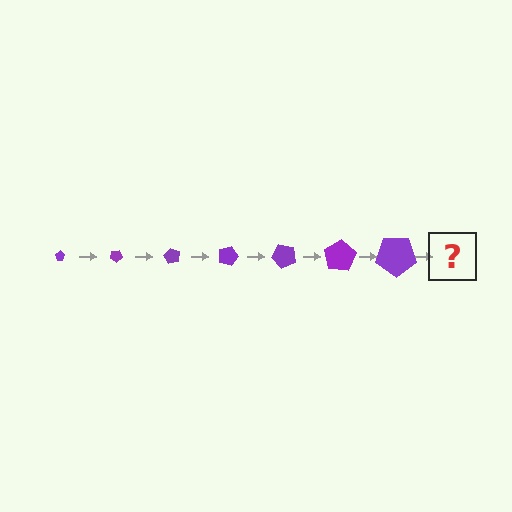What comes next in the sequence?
The next element should be a pentagon, larger than the previous one and rotated 210 degrees from the start.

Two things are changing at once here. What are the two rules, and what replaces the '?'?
The two rules are that the pentagon grows larger each step and it rotates 30 degrees each step. The '?' should be a pentagon, larger than the previous one and rotated 210 degrees from the start.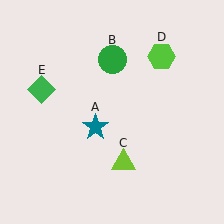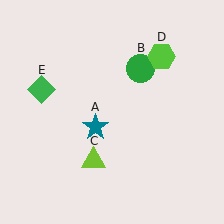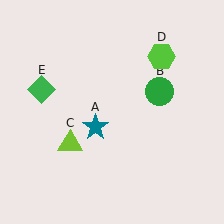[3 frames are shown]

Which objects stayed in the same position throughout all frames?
Teal star (object A) and lime hexagon (object D) and green diamond (object E) remained stationary.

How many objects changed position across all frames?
2 objects changed position: green circle (object B), lime triangle (object C).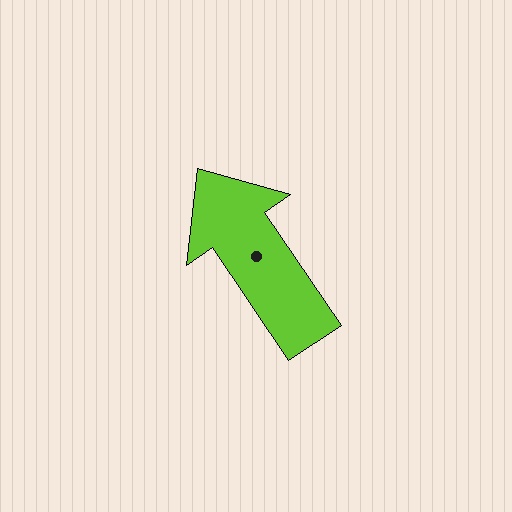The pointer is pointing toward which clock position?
Roughly 11 o'clock.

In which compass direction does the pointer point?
Northwest.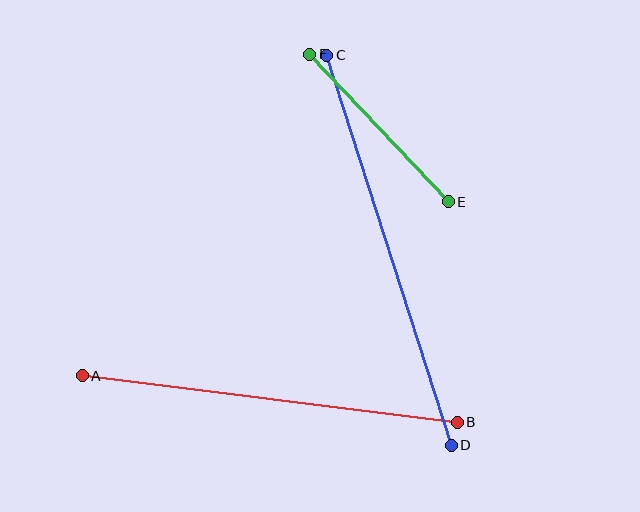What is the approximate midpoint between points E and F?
The midpoint is at approximately (379, 128) pixels.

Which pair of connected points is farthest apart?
Points C and D are farthest apart.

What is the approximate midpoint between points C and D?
The midpoint is at approximately (389, 250) pixels.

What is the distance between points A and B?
The distance is approximately 378 pixels.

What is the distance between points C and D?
The distance is approximately 409 pixels.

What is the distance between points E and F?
The distance is approximately 202 pixels.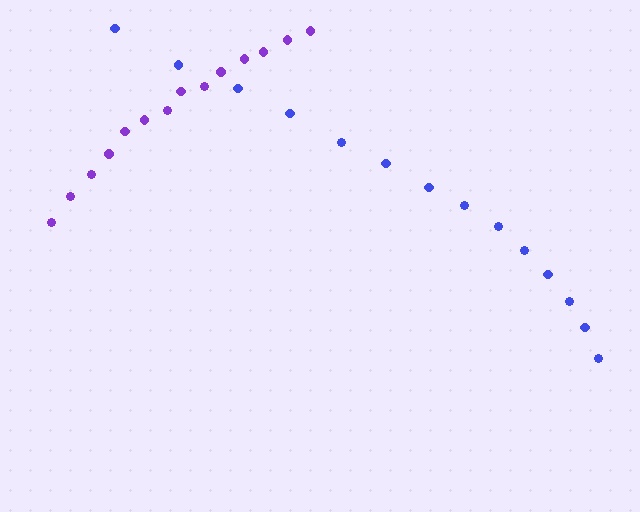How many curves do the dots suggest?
There are 2 distinct paths.